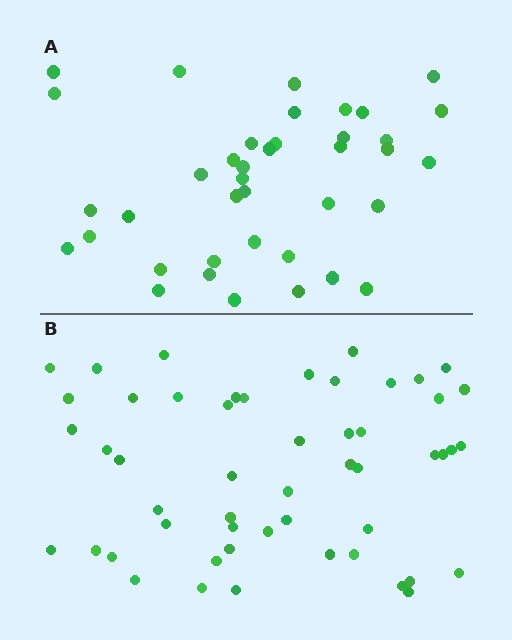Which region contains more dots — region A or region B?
Region B (the bottom region) has more dots.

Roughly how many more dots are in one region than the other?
Region B has approximately 15 more dots than region A.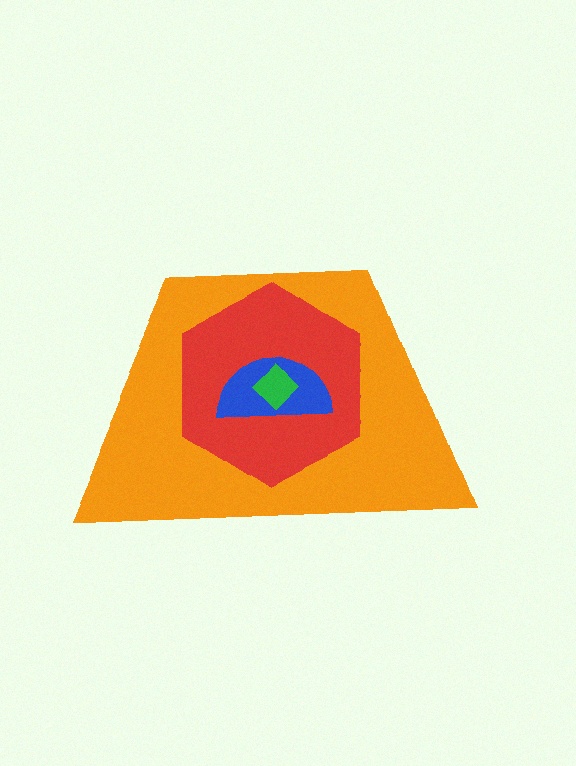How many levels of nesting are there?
4.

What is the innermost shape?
The green diamond.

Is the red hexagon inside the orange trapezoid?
Yes.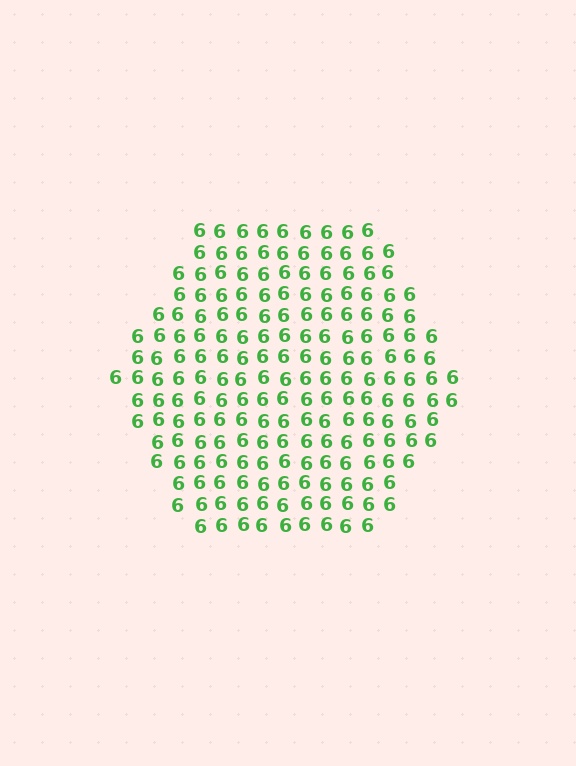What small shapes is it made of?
It is made of small digit 6's.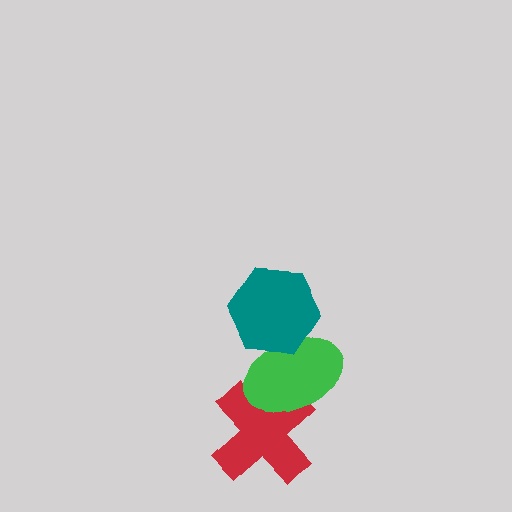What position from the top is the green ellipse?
The green ellipse is 2nd from the top.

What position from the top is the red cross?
The red cross is 3rd from the top.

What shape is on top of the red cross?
The green ellipse is on top of the red cross.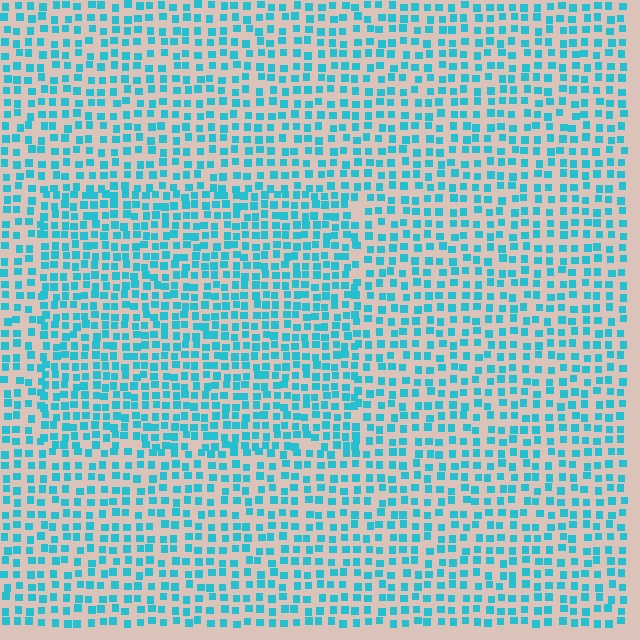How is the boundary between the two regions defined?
The boundary is defined by a change in element density (approximately 1.5x ratio). All elements are the same color, size, and shape.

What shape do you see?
I see a rectangle.